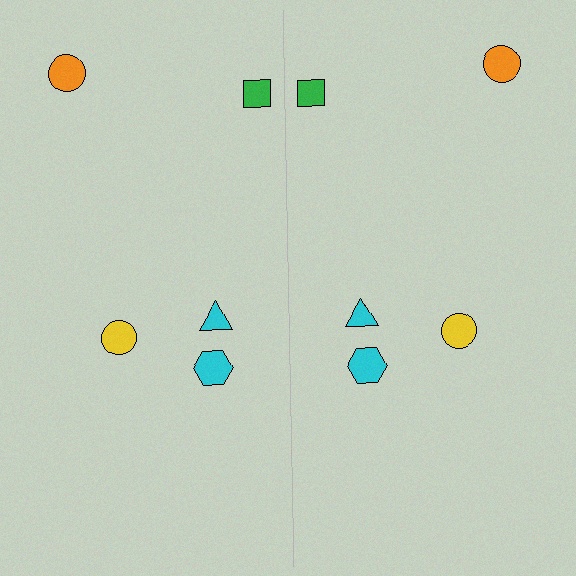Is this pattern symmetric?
Yes, this pattern has bilateral (reflection) symmetry.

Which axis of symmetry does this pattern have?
The pattern has a vertical axis of symmetry running through the center of the image.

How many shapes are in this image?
There are 10 shapes in this image.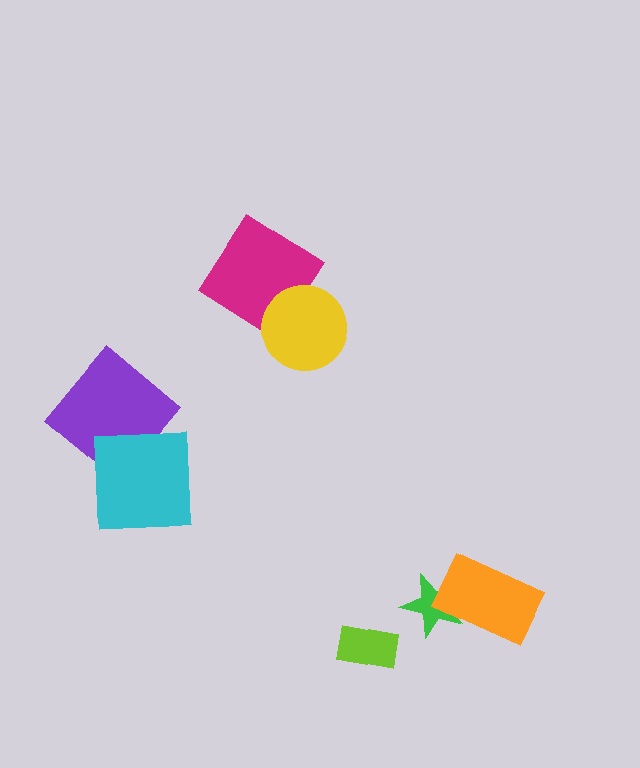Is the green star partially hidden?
Yes, it is partially covered by another shape.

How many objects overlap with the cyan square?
1 object overlaps with the cyan square.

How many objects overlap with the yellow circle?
1 object overlaps with the yellow circle.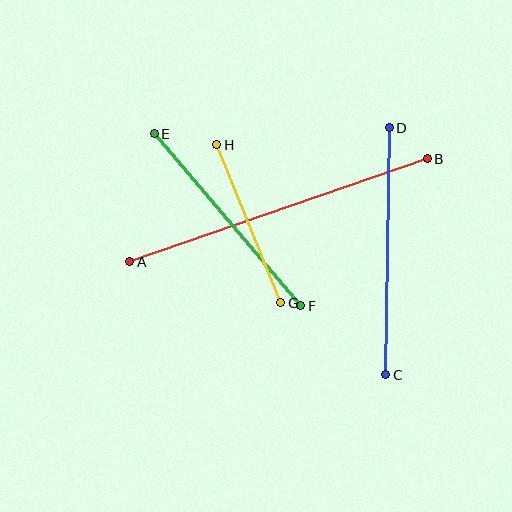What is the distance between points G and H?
The distance is approximately 170 pixels.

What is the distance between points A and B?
The distance is approximately 315 pixels.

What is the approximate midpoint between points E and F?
The midpoint is at approximately (228, 220) pixels.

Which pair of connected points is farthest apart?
Points A and B are farthest apart.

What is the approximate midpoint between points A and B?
The midpoint is at approximately (279, 210) pixels.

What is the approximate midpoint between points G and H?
The midpoint is at approximately (249, 224) pixels.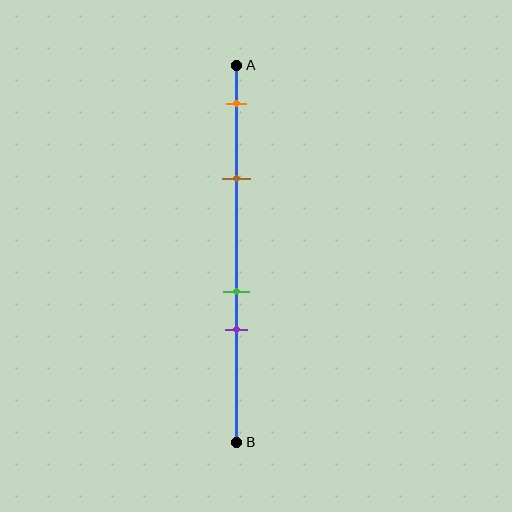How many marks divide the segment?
There are 4 marks dividing the segment.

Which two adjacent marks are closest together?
The green and purple marks are the closest adjacent pair.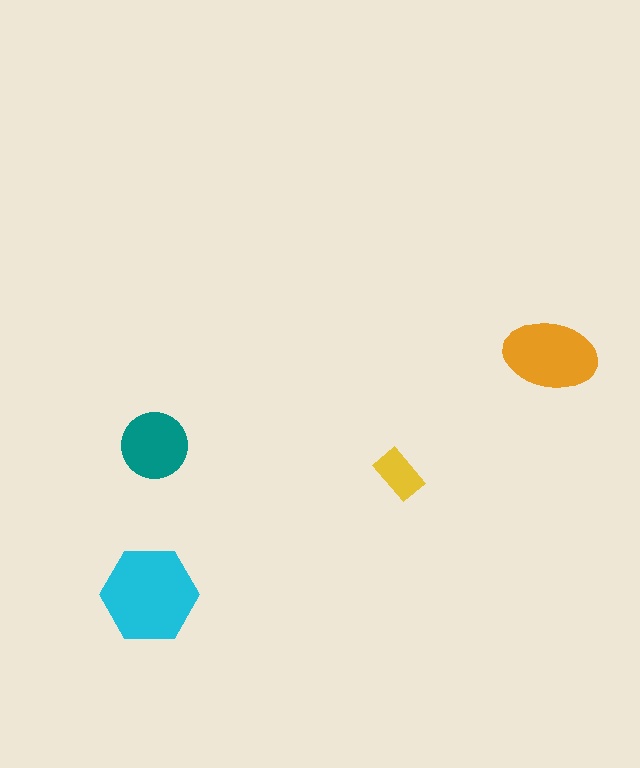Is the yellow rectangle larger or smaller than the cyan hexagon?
Smaller.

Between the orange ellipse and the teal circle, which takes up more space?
The orange ellipse.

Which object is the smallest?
The yellow rectangle.